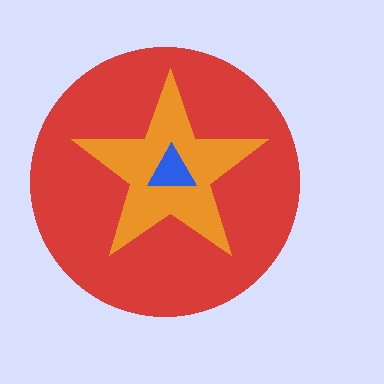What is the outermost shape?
The red circle.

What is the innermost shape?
The blue triangle.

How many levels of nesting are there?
3.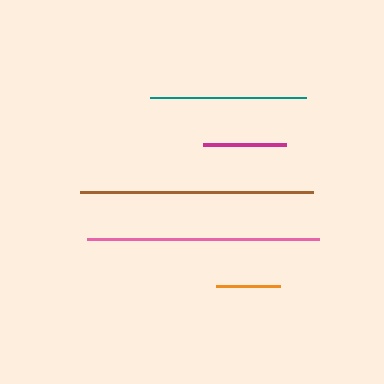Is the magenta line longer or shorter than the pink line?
The pink line is longer than the magenta line.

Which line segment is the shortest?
The orange line is the shortest at approximately 64 pixels.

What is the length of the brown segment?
The brown segment is approximately 233 pixels long.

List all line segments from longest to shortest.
From longest to shortest: brown, pink, teal, magenta, orange.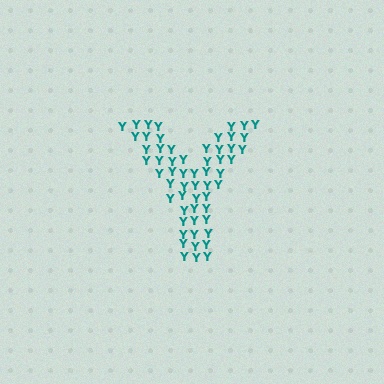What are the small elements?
The small elements are letter Y's.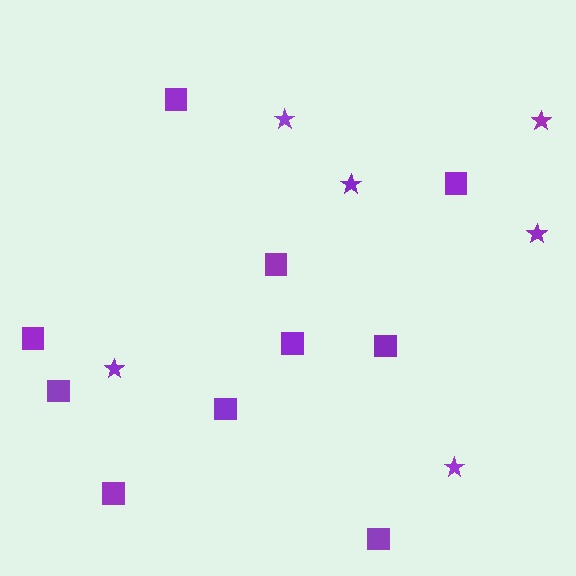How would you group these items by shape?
There are 2 groups: one group of squares (10) and one group of stars (6).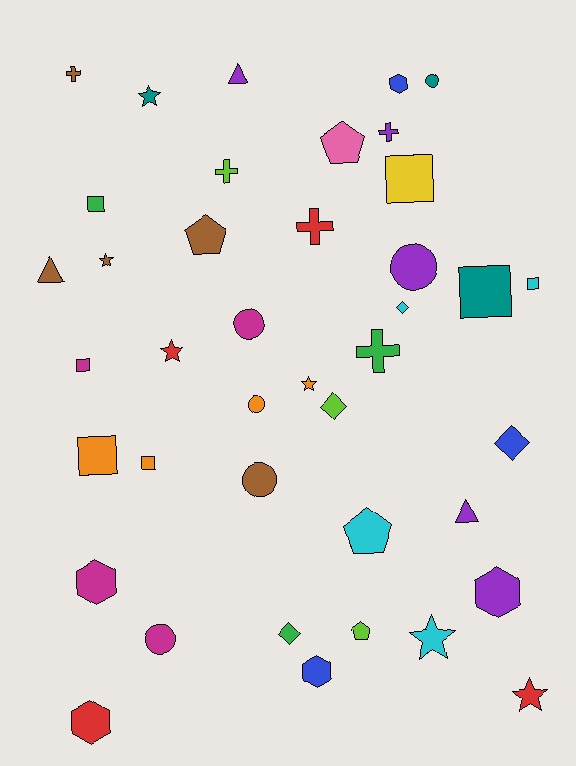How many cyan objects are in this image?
There are 4 cyan objects.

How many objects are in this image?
There are 40 objects.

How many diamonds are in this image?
There are 4 diamonds.